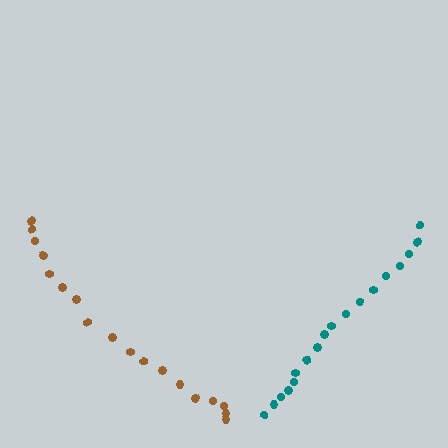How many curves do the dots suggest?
There are 2 distinct paths.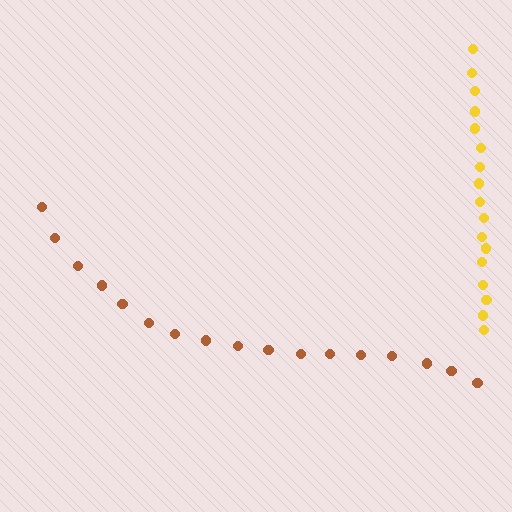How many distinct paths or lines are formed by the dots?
There are 2 distinct paths.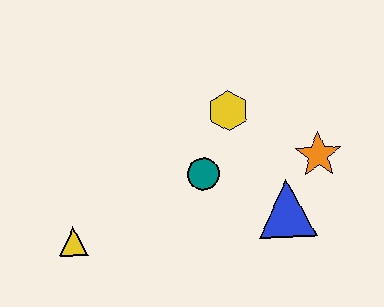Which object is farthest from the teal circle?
The yellow triangle is farthest from the teal circle.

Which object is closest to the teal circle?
The yellow hexagon is closest to the teal circle.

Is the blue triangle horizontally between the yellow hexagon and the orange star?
Yes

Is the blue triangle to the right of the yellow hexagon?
Yes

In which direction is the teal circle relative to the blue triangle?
The teal circle is to the left of the blue triangle.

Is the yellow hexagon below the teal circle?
No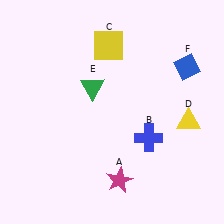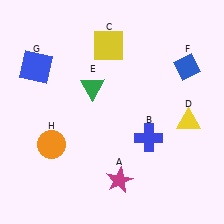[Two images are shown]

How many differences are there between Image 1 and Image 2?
There are 2 differences between the two images.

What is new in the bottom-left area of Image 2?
An orange circle (H) was added in the bottom-left area of Image 2.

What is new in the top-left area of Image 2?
A blue square (G) was added in the top-left area of Image 2.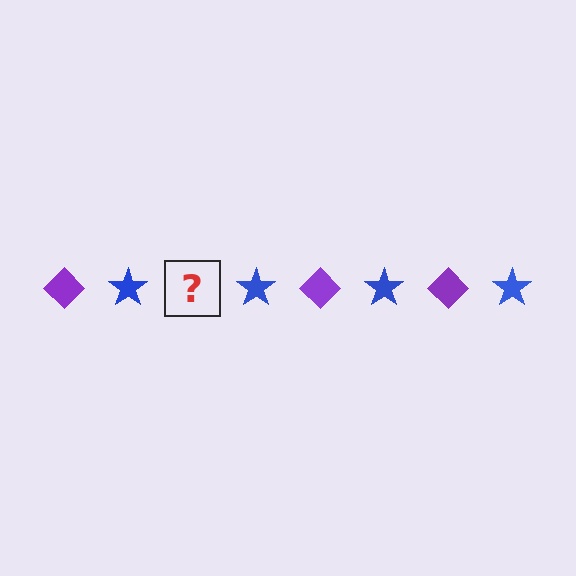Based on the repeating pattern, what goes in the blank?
The blank should be a purple diamond.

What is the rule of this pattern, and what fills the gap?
The rule is that the pattern alternates between purple diamond and blue star. The gap should be filled with a purple diamond.